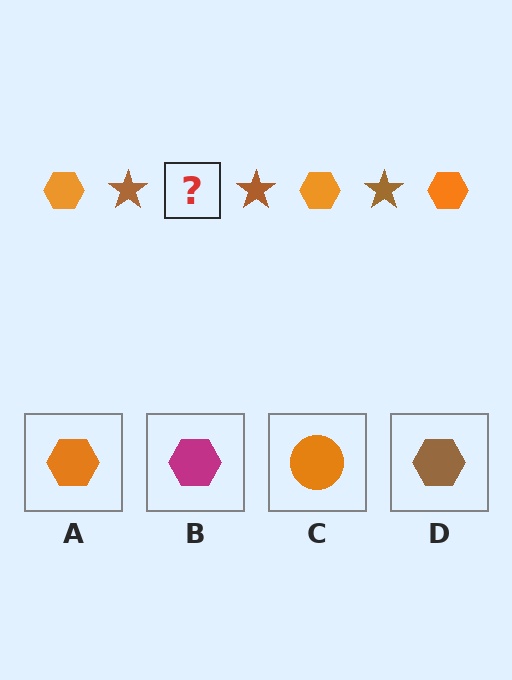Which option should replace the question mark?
Option A.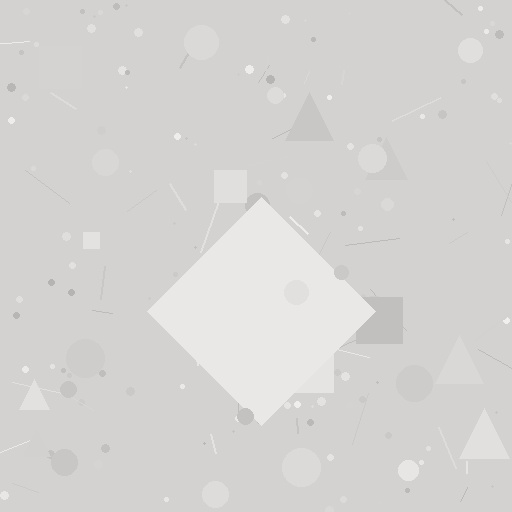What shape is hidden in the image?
A diamond is hidden in the image.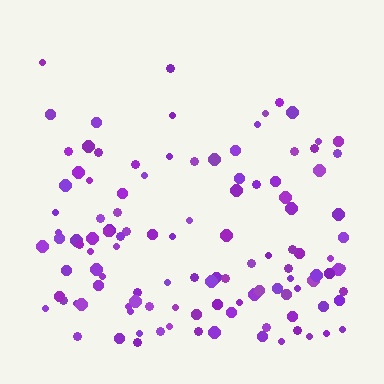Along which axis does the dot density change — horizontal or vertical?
Vertical.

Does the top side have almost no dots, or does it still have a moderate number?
Still a moderate number, just noticeably fewer than the bottom.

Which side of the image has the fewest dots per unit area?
The top.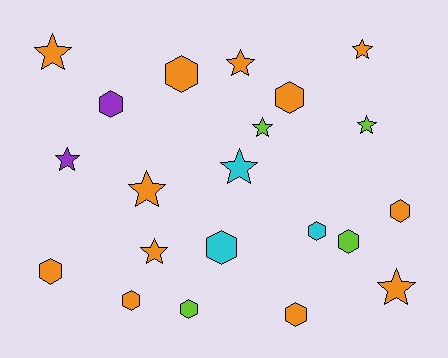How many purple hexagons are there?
There is 1 purple hexagon.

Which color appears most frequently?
Orange, with 12 objects.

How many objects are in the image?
There are 21 objects.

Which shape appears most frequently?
Hexagon, with 11 objects.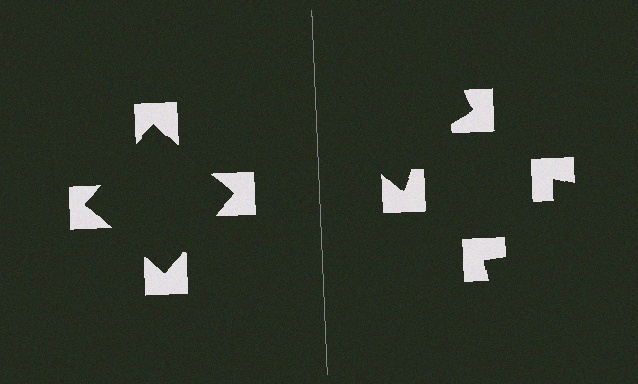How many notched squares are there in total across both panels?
8 — 4 on each side.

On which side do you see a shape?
An illusory square appears on the left side. On the right side the wedge cuts are rotated, so no coherent shape forms.